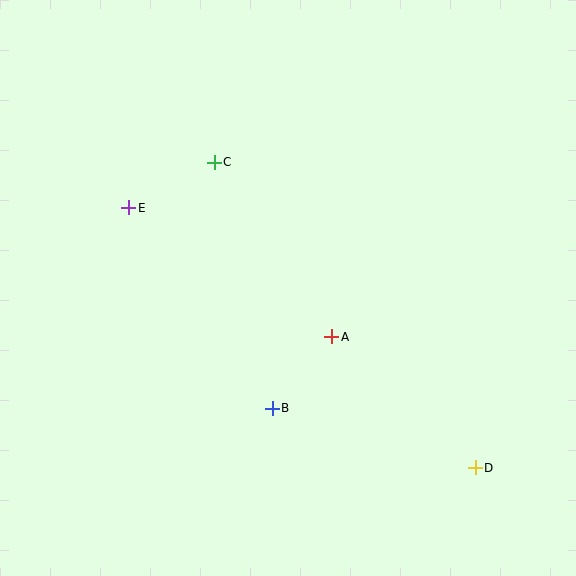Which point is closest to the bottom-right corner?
Point D is closest to the bottom-right corner.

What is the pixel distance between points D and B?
The distance between D and B is 212 pixels.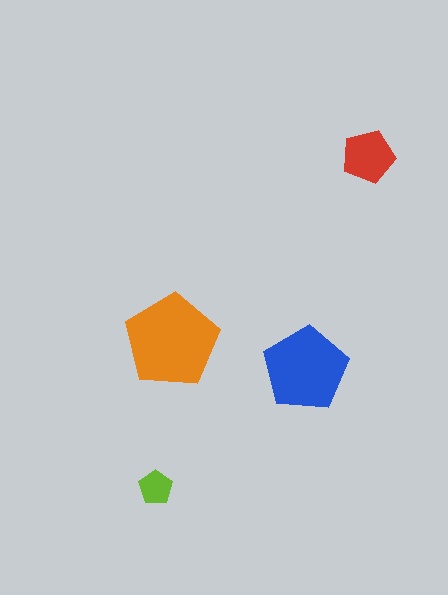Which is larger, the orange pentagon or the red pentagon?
The orange one.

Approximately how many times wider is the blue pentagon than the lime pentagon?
About 2.5 times wider.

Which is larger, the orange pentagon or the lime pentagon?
The orange one.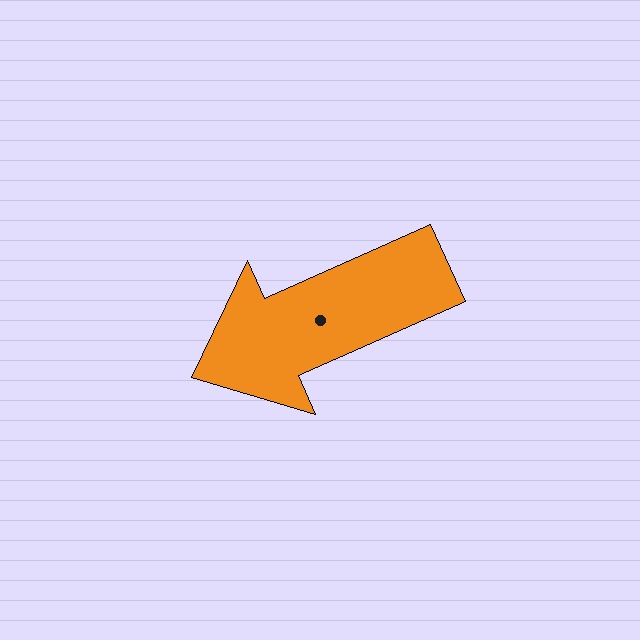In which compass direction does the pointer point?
Southwest.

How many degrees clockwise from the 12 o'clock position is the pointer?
Approximately 246 degrees.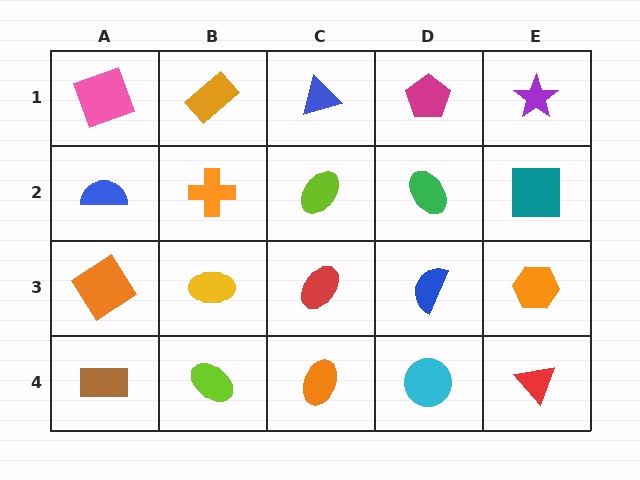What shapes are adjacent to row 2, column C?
A blue triangle (row 1, column C), a red ellipse (row 3, column C), an orange cross (row 2, column B), a green ellipse (row 2, column D).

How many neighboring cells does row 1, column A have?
2.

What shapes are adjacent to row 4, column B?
A yellow ellipse (row 3, column B), a brown rectangle (row 4, column A), an orange ellipse (row 4, column C).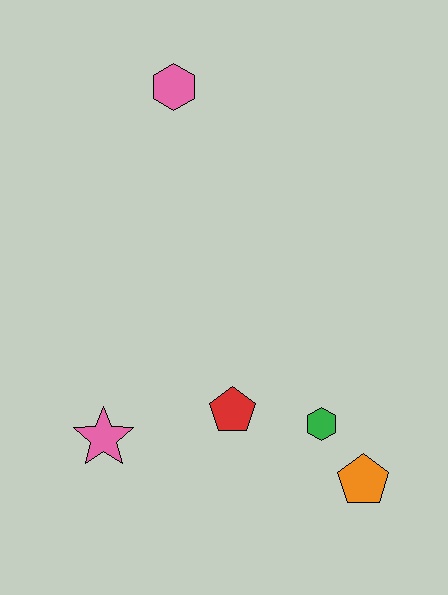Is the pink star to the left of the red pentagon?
Yes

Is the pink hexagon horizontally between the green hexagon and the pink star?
Yes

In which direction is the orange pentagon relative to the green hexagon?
The orange pentagon is below the green hexagon.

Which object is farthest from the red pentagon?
The pink hexagon is farthest from the red pentagon.